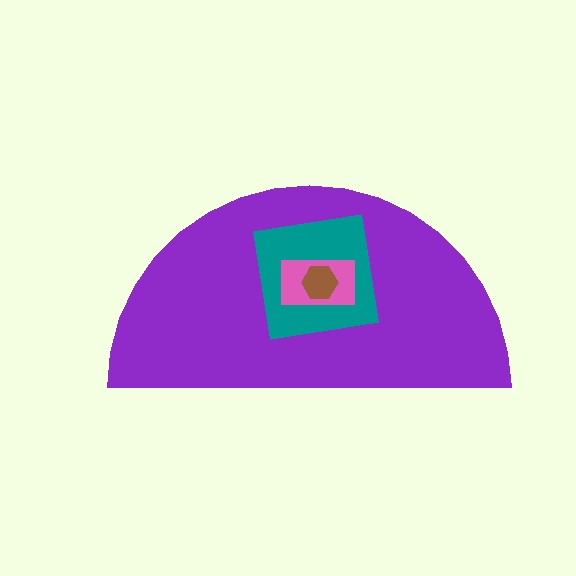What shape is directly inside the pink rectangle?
The brown hexagon.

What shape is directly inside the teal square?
The pink rectangle.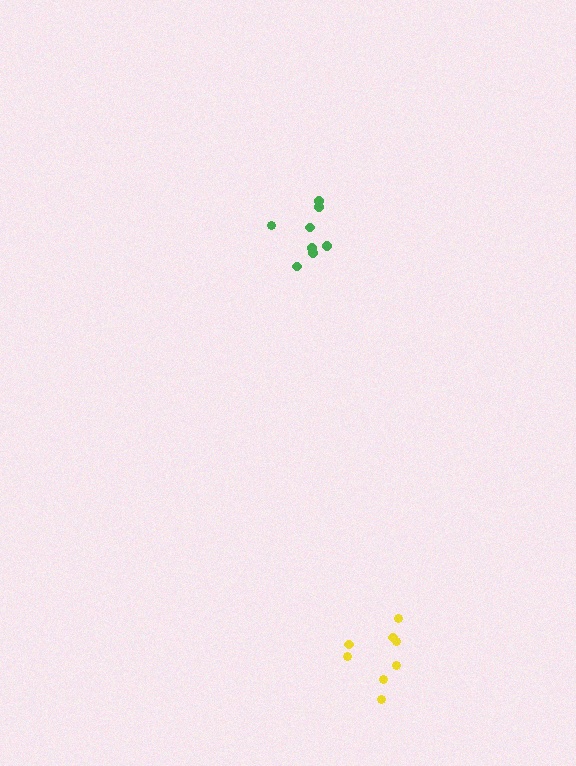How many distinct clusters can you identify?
There are 2 distinct clusters.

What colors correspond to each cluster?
The clusters are colored: green, yellow.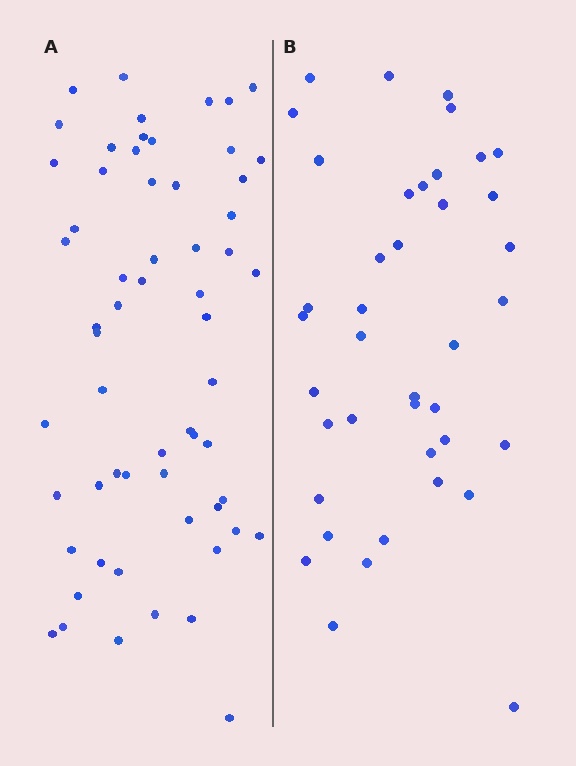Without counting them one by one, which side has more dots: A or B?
Region A (the left region) has more dots.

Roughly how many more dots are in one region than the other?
Region A has approximately 20 more dots than region B.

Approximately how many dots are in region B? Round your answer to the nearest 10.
About 40 dots.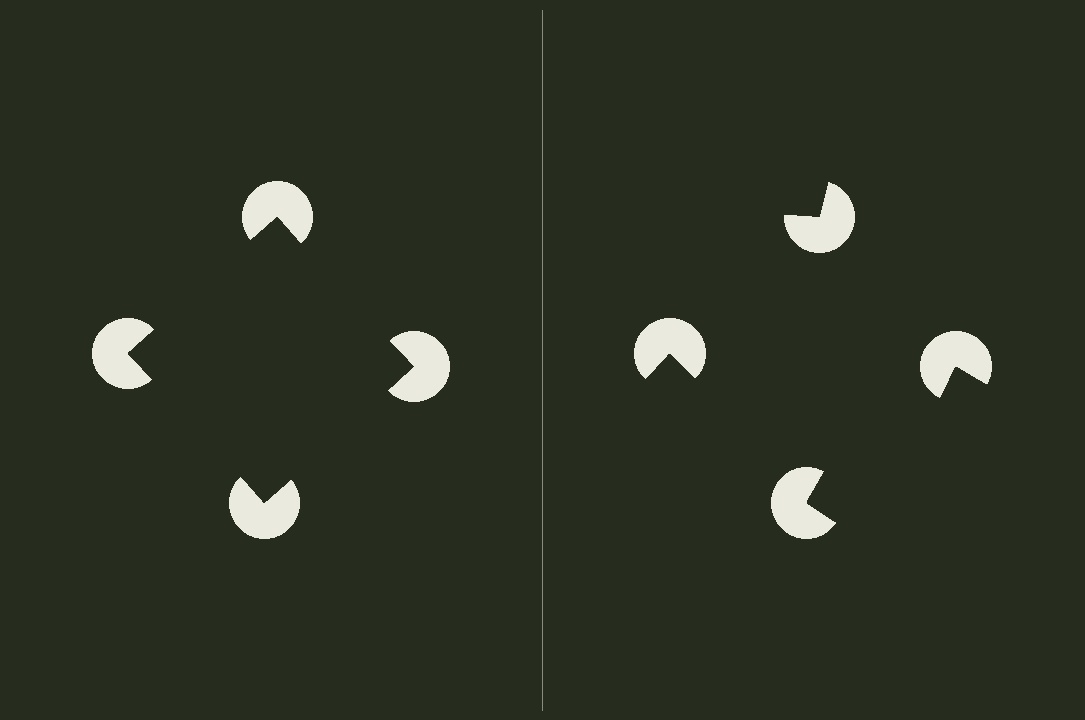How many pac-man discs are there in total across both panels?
8 — 4 on each side.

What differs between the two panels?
The pac-man discs are positioned identically on both sides; only the wedge orientations differ. On the left they align to a square; on the right they are misaligned.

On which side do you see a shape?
An illusory square appears on the left side. On the right side the wedge cuts are rotated, so no coherent shape forms.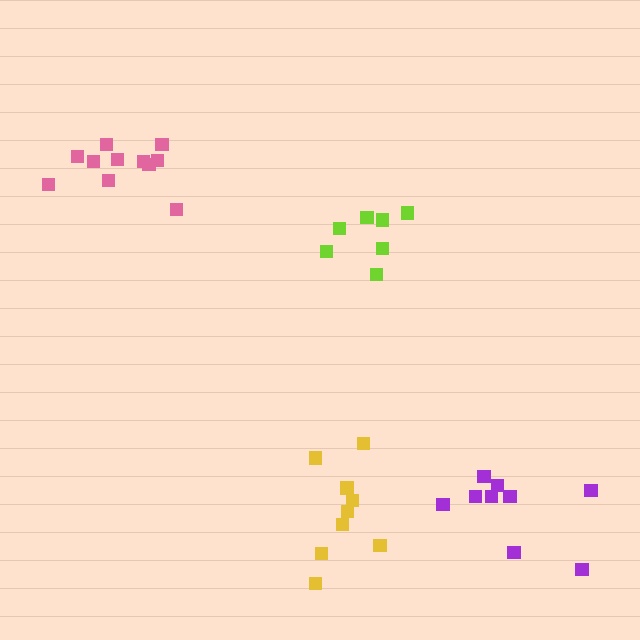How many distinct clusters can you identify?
There are 4 distinct clusters.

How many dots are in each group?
Group 1: 9 dots, Group 2: 9 dots, Group 3: 7 dots, Group 4: 11 dots (36 total).